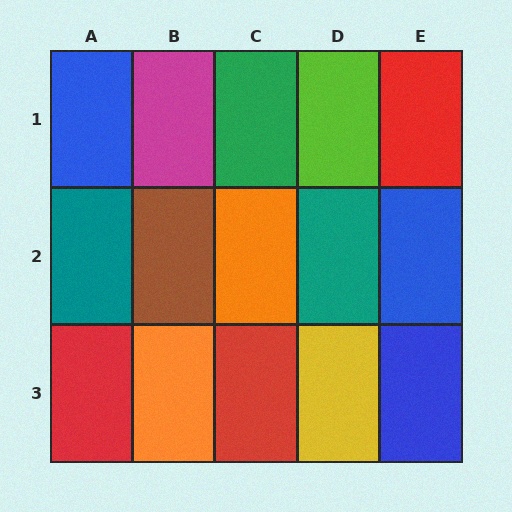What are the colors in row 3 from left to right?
Red, orange, red, yellow, blue.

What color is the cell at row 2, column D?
Teal.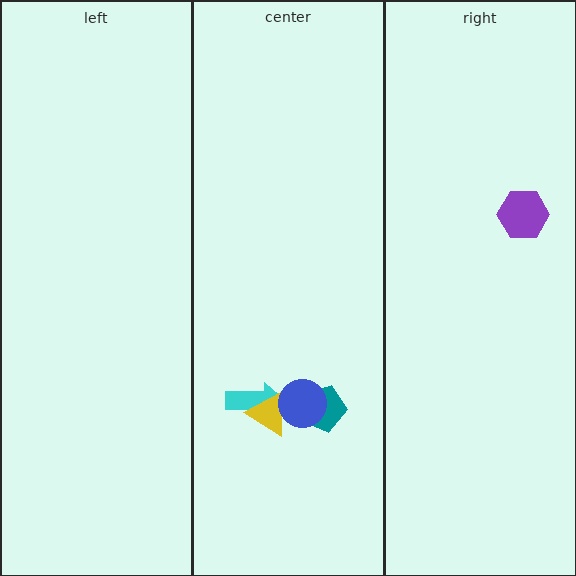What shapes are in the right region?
The purple hexagon.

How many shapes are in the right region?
1.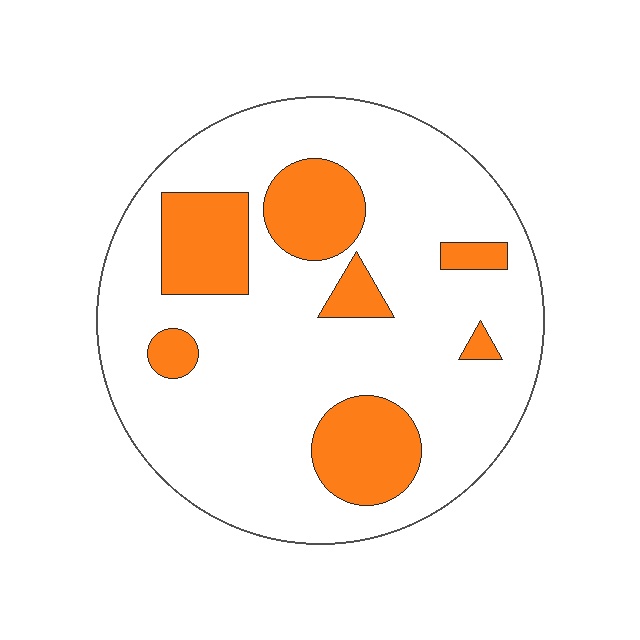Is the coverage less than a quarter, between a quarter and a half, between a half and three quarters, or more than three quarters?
Less than a quarter.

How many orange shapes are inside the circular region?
7.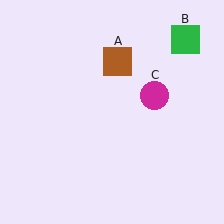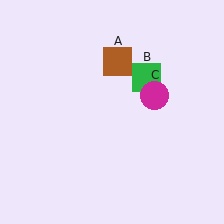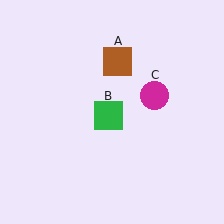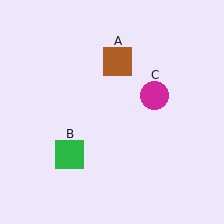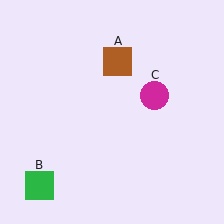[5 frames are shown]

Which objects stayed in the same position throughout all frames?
Brown square (object A) and magenta circle (object C) remained stationary.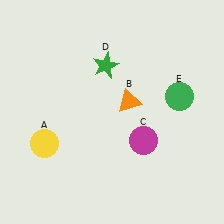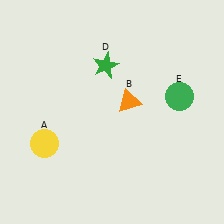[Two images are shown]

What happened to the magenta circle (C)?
The magenta circle (C) was removed in Image 2. It was in the bottom-right area of Image 1.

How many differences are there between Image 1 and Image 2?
There is 1 difference between the two images.